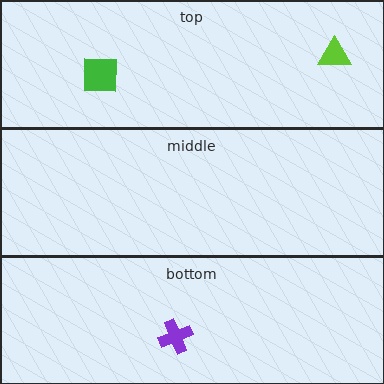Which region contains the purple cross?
The bottom region.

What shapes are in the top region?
The lime triangle, the green square.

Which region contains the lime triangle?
The top region.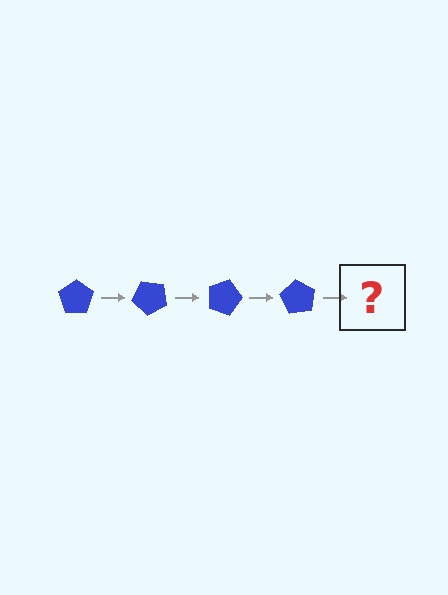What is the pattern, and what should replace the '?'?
The pattern is that the pentagon rotates 45 degrees each step. The '?' should be a blue pentagon rotated 180 degrees.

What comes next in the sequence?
The next element should be a blue pentagon rotated 180 degrees.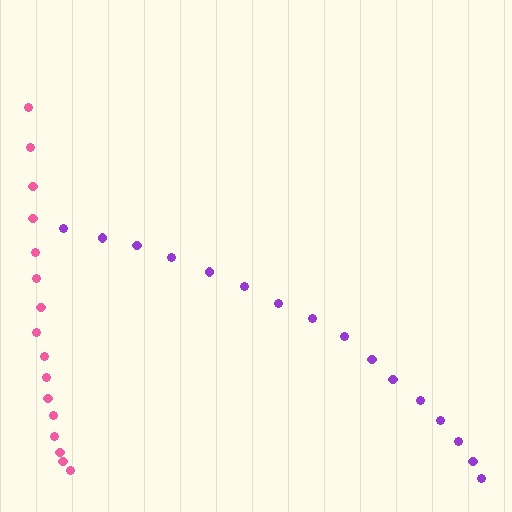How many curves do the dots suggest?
There are 2 distinct paths.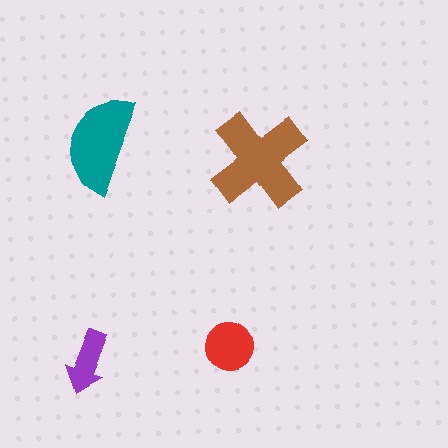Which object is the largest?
The brown cross.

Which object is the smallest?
The purple arrow.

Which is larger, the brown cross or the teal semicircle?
The brown cross.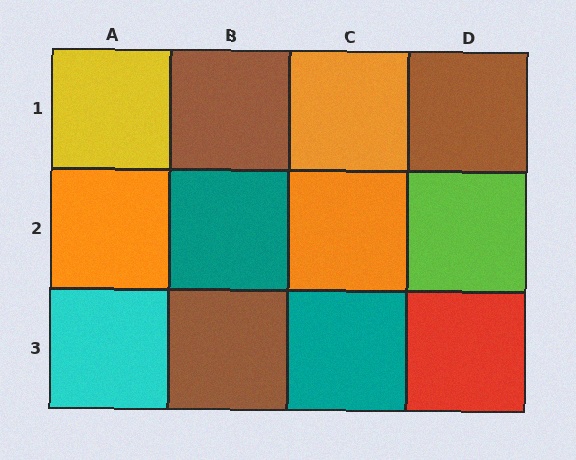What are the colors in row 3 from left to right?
Cyan, brown, teal, red.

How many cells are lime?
1 cell is lime.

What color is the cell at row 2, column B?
Teal.